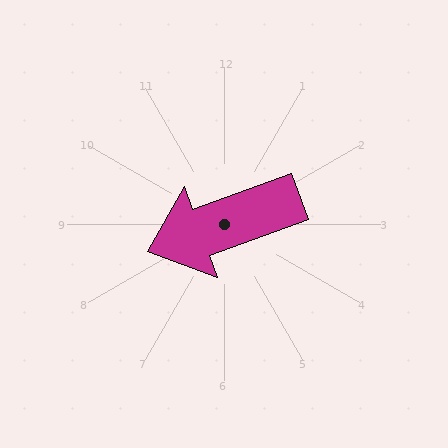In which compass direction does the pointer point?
West.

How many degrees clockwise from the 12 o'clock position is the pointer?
Approximately 250 degrees.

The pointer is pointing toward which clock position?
Roughly 8 o'clock.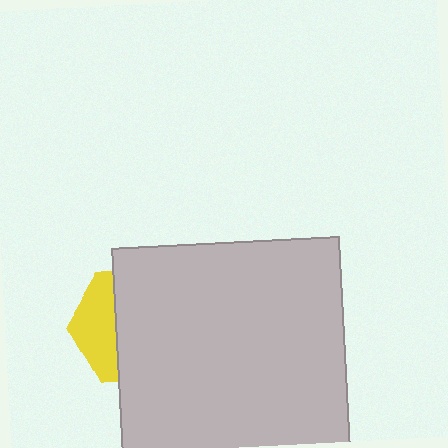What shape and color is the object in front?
The object in front is a light gray rectangle.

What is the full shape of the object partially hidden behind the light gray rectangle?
The partially hidden object is a yellow hexagon.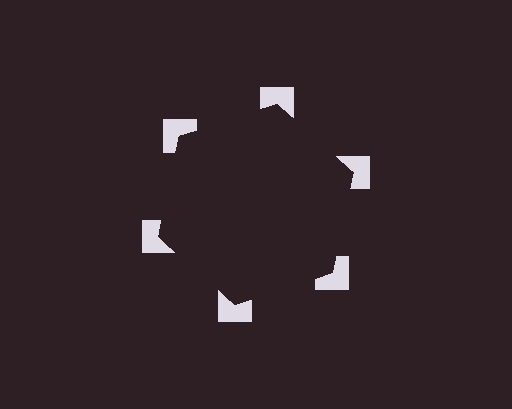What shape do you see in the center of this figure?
An illusory hexagon — its edges are inferred from the aligned wedge cuts in the notched squares, not physically drawn.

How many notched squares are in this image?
There are 6 — one at each vertex of the illusory hexagon.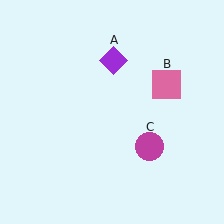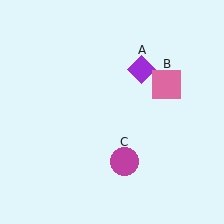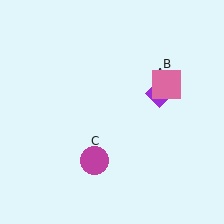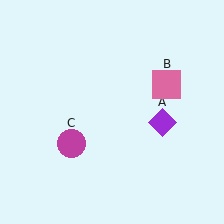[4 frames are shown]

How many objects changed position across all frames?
2 objects changed position: purple diamond (object A), magenta circle (object C).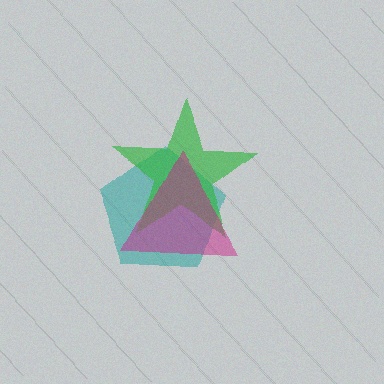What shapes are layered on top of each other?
The layered shapes are: a teal pentagon, a green star, a magenta triangle.